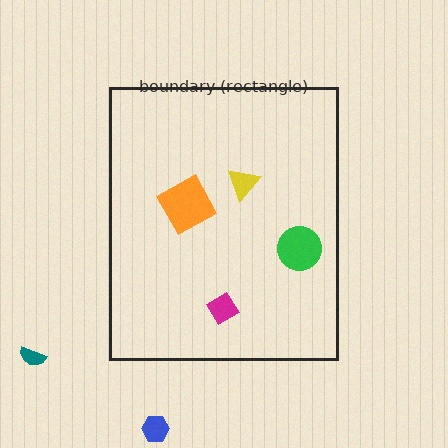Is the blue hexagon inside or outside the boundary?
Outside.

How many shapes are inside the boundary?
4 inside, 2 outside.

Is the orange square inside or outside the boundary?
Inside.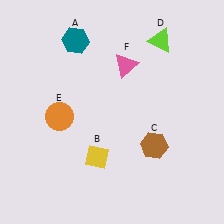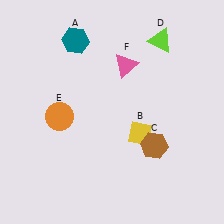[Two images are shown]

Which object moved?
The yellow diamond (B) moved right.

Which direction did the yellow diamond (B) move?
The yellow diamond (B) moved right.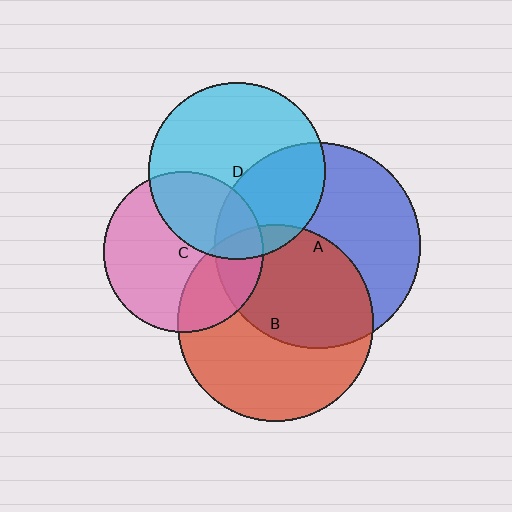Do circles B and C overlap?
Yes.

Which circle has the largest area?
Circle A (blue).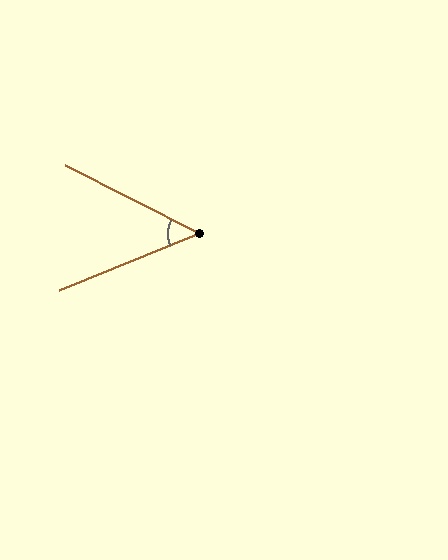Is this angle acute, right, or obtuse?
It is acute.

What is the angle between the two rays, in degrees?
Approximately 49 degrees.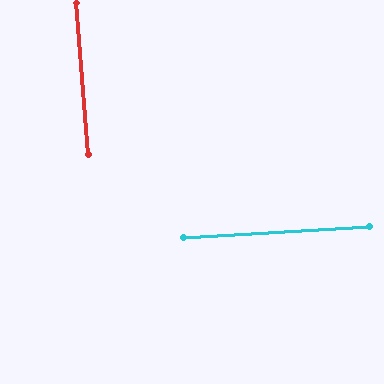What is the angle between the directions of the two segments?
Approximately 89 degrees.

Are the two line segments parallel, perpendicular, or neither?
Perpendicular — they meet at approximately 89°.